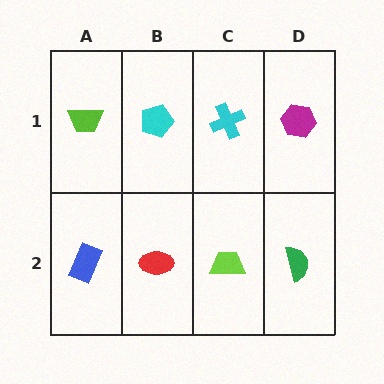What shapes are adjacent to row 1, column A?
A blue rectangle (row 2, column A), a cyan pentagon (row 1, column B).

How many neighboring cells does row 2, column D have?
2.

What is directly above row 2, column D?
A magenta hexagon.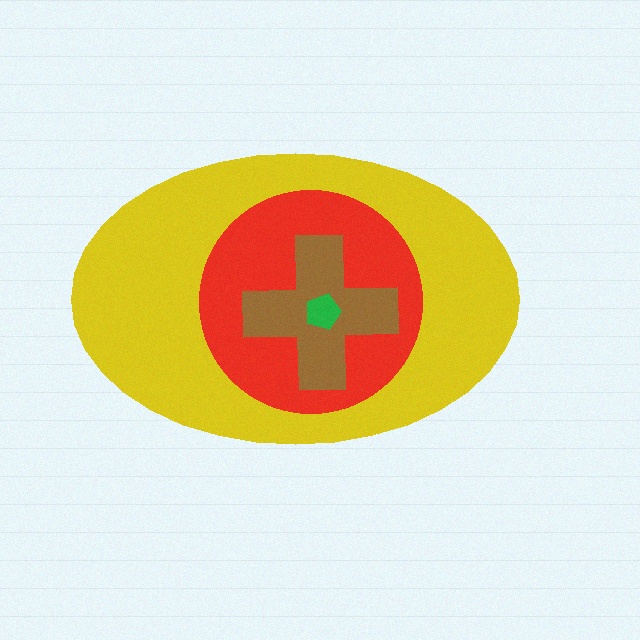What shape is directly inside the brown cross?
The green pentagon.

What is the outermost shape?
The yellow ellipse.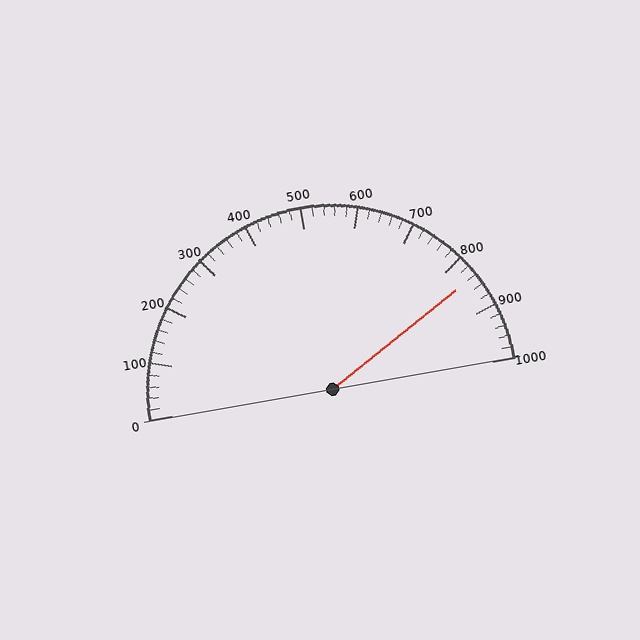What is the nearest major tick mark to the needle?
The nearest major tick mark is 800.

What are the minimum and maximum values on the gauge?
The gauge ranges from 0 to 1000.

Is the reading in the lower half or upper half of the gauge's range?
The reading is in the upper half of the range (0 to 1000).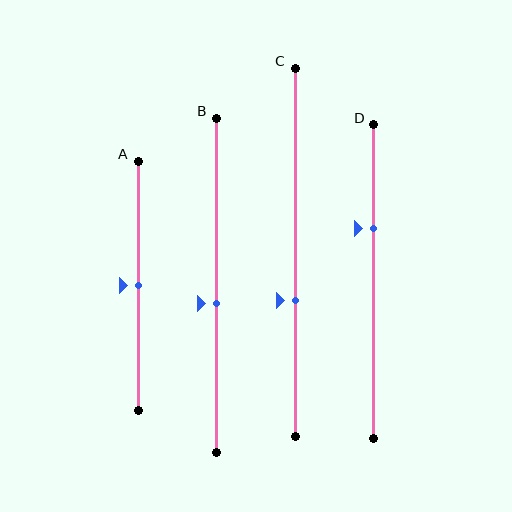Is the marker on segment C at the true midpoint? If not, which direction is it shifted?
No, the marker on segment C is shifted downward by about 13% of the segment length.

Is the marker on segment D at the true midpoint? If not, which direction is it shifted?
No, the marker on segment D is shifted upward by about 17% of the segment length.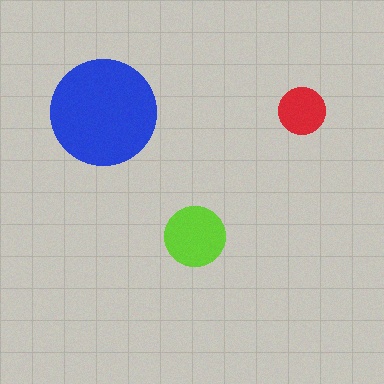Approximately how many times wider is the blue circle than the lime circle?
About 2 times wider.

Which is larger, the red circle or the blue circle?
The blue one.